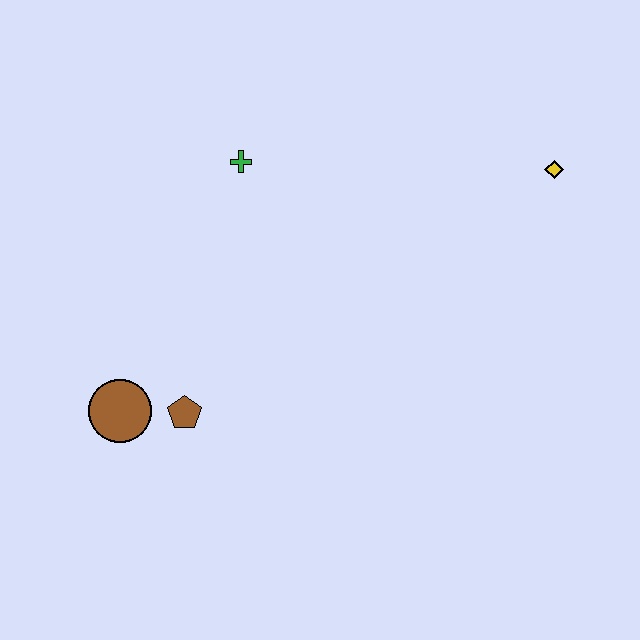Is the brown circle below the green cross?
Yes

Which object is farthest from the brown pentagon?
The yellow diamond is farthest from the brown pentagon.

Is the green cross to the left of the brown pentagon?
No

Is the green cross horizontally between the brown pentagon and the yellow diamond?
Yes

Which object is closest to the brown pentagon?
The brown circle is closest to the brown pentagon.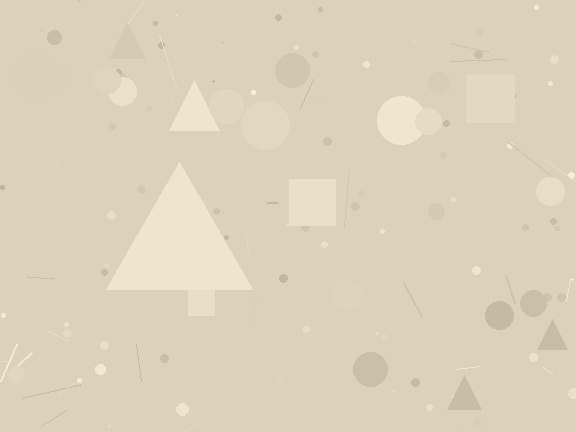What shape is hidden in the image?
A triangle is hidden in the image.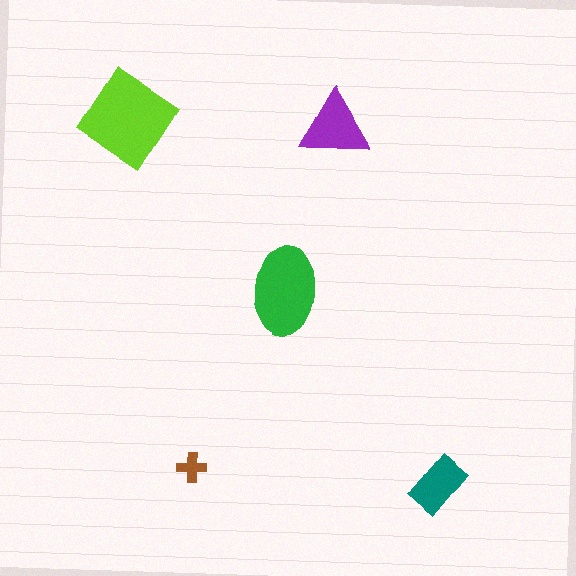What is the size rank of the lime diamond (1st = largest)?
1st.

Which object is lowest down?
The teal rectangle is bottommost.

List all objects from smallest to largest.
The brown cross, the teal rectangle, the purple triangle, the green ellipse, the lime diamond.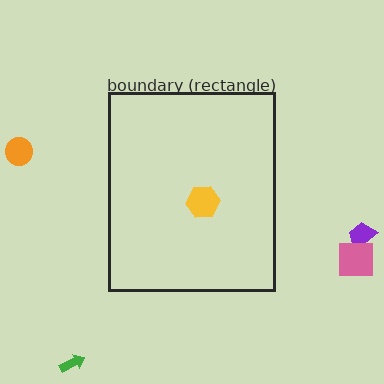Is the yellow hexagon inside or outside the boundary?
Inside.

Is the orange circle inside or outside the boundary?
Outside.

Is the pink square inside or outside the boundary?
Outside.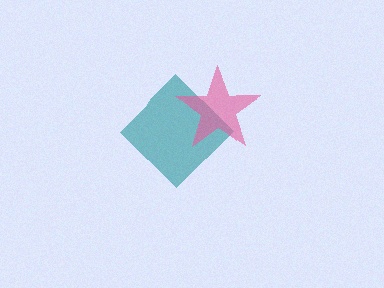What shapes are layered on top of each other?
The layered shapes are: a teal diamond, a pink star.